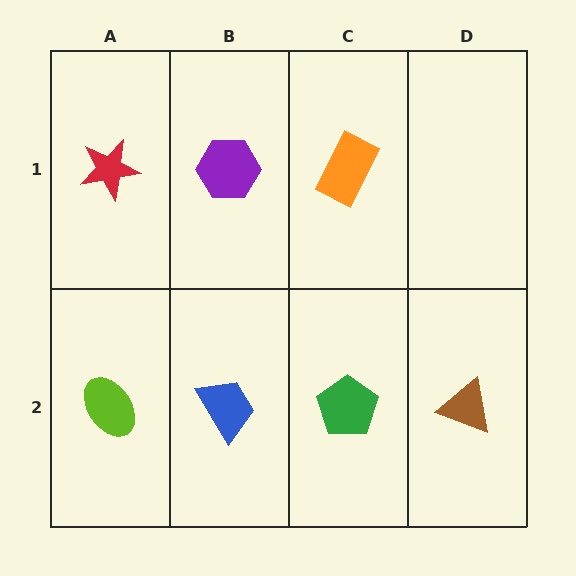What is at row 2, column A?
A lime ellipse.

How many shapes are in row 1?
3 shapes.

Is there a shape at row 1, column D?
No, that cell is empty.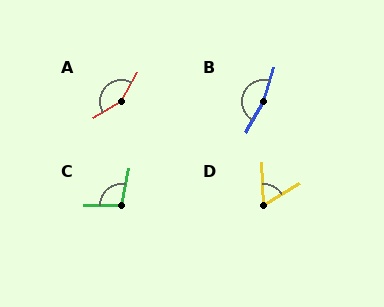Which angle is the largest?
B, at approximately 167 degrees.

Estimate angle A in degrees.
Approximately 150 degrees.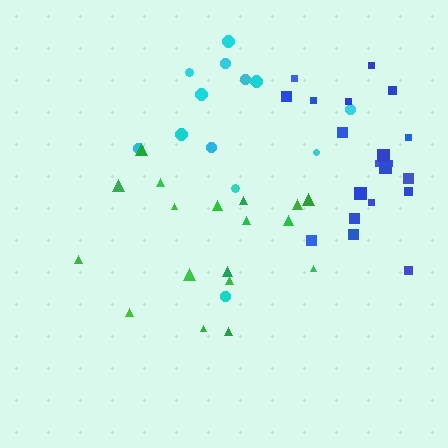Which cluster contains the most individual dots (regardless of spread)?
Blue (20).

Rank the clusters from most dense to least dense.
blue, green, cyan.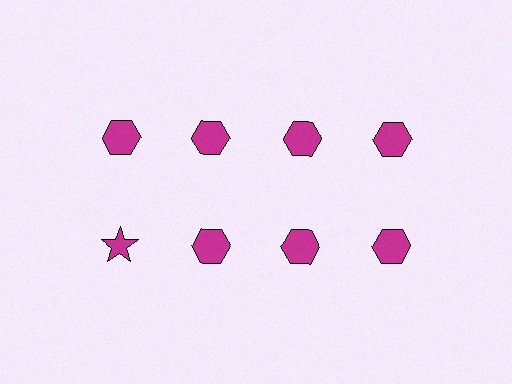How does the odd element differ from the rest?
It has a different shape: star instead of hexagon.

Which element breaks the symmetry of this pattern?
The magenta star in the second row, leftmost column breaks the symmetry. All other shapes are magenta hexagons.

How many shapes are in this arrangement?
There are 8 shapes arranged in a grid pattern.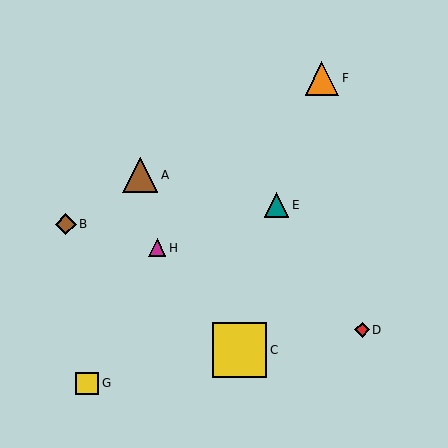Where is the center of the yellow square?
The center of the yellow square is at (87, 383).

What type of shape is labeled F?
Shape F is an orange triangle.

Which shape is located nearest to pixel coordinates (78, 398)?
The yellow square (labeled G) at (87, 383) is nearest to that location.